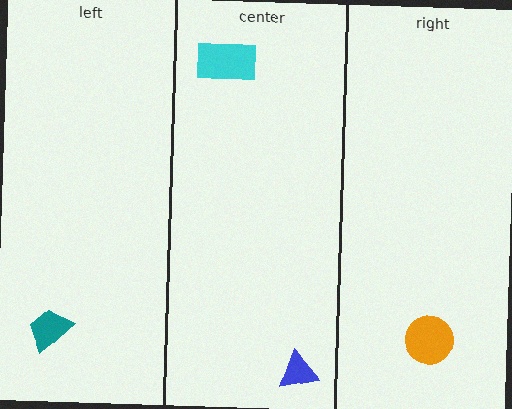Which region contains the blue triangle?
The center region.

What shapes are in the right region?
The orange circle.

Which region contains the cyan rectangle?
The center region.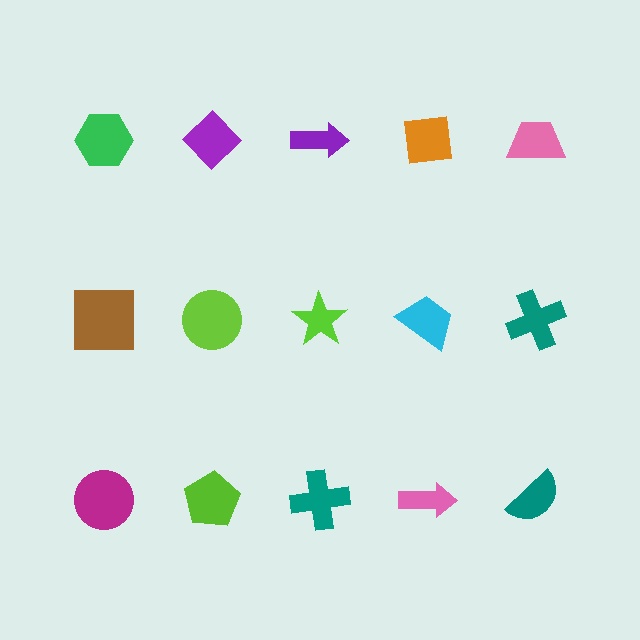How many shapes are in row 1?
5 shapes.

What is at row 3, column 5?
A teal semicircle.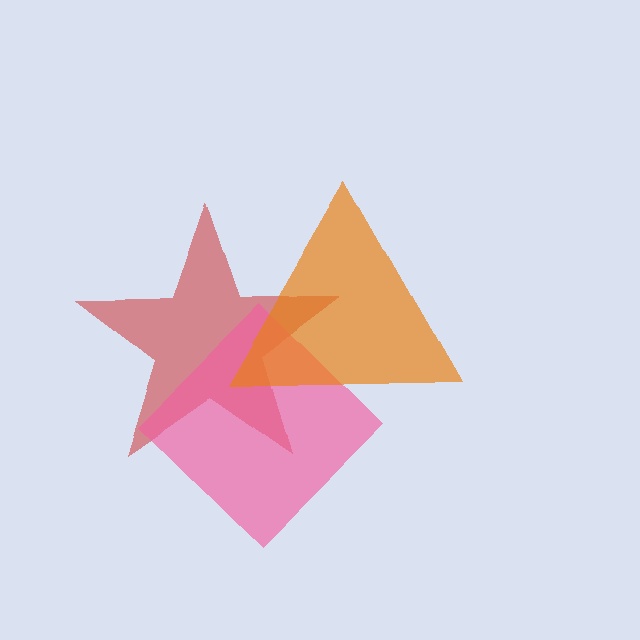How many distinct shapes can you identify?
There are 3 distinct shapes: a red star, a pink diamond, an orange triangle.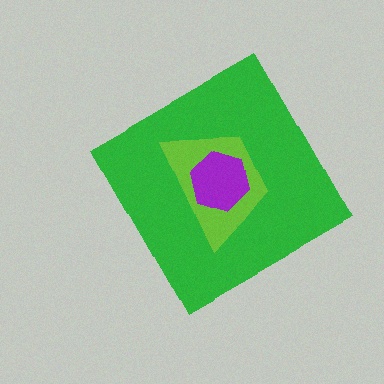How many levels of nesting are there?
3.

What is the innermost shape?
The purple hexagon.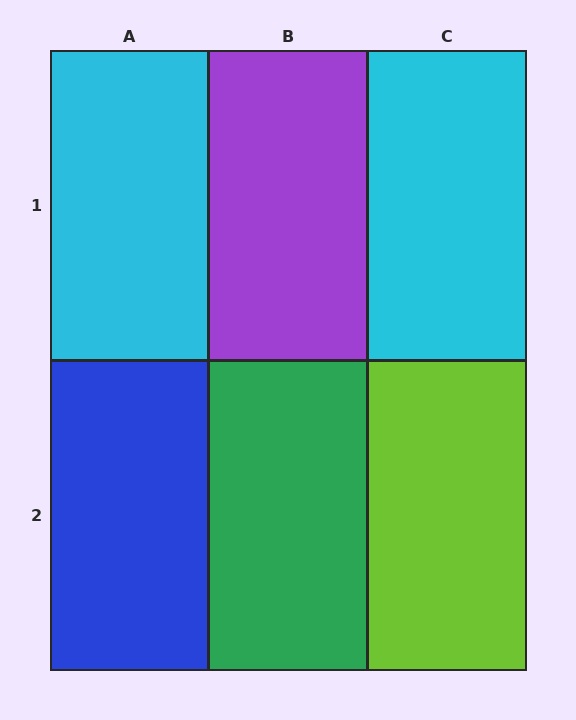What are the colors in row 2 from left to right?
Blue, green, lime.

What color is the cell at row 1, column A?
Cyan.